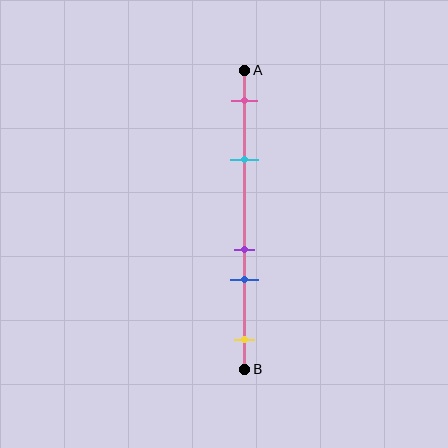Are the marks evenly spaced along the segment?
No, the marks are not evenly spaced.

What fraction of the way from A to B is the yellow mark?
The yellow mark is approximately 90% (0.9) of the way from A to B.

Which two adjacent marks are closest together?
The purple and blue marks are the closest adjacent pair.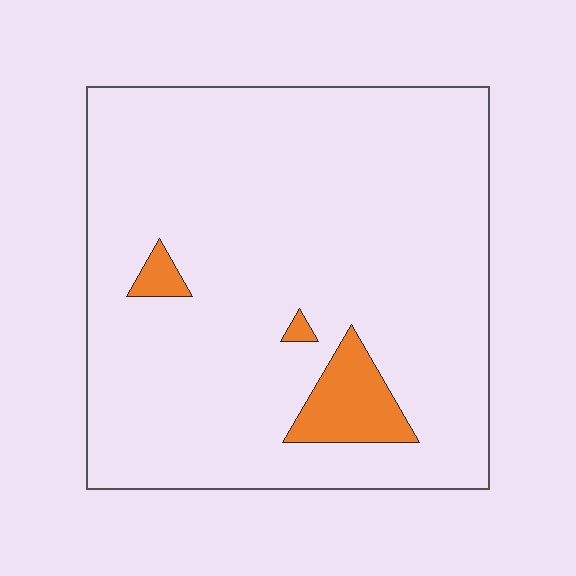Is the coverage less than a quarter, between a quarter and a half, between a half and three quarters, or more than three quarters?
Less than a quarter.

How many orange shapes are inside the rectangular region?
3.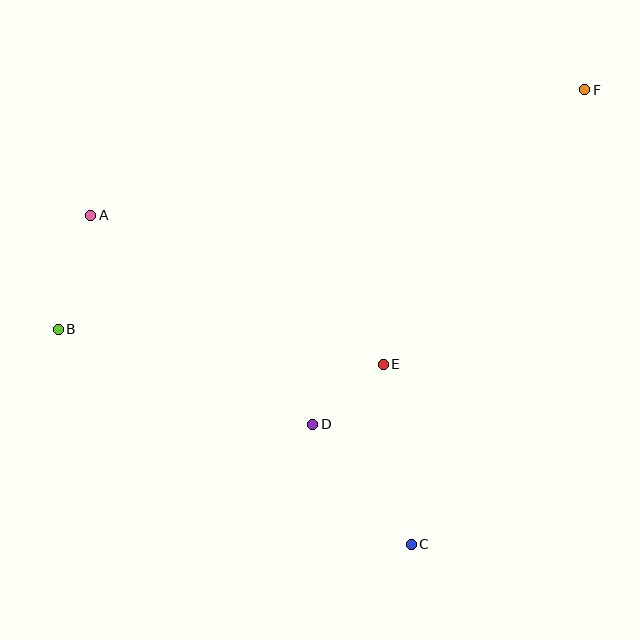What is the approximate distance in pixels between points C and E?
The distance between C and E is approximately 182 pixels.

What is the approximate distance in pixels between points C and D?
The distance between C and D is approximately 155 pixels.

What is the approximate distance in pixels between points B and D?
The distance between B and D is approximately 271 pixels.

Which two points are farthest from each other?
Points B and F are farthest from each other.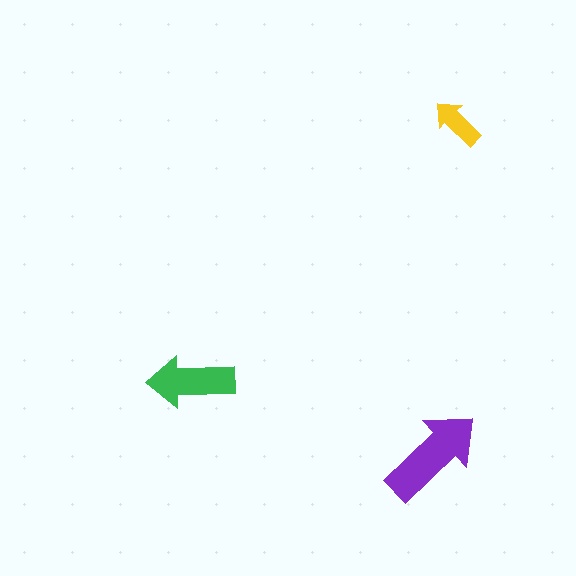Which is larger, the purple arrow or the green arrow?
The purple one.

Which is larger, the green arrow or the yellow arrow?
The green one.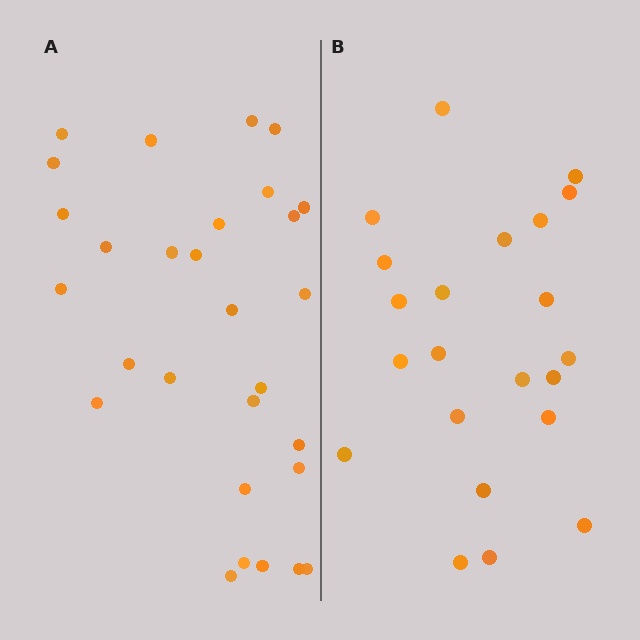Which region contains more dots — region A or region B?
Region A (the left region) has more dots.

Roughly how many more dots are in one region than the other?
Region A has roughly 8 or so more dots than region B.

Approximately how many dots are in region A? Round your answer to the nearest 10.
About 30 dots. (The exact count is 29, which rounds to 30.)